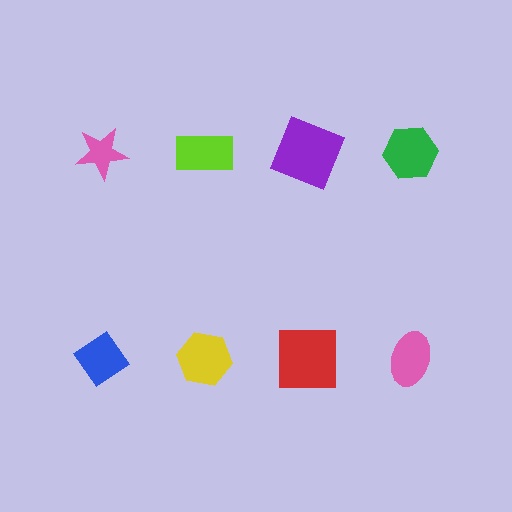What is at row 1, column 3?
A purple square.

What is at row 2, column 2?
A yellow hexagon.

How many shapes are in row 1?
4 shapes.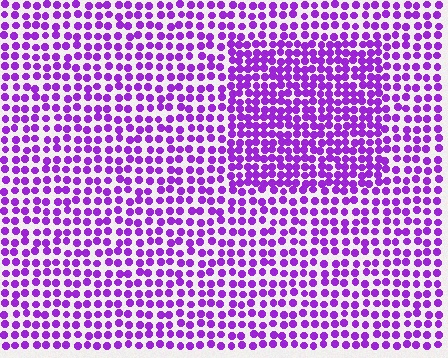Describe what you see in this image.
The image contains small purple elements arranged at two different densities. A rectangle-shaped region is visible where the elements are more densely packed than the surrounding area.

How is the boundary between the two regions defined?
The boundary is defined by a change in element density (approximately 1.6x ratio). All elements are the same color, size, and shape.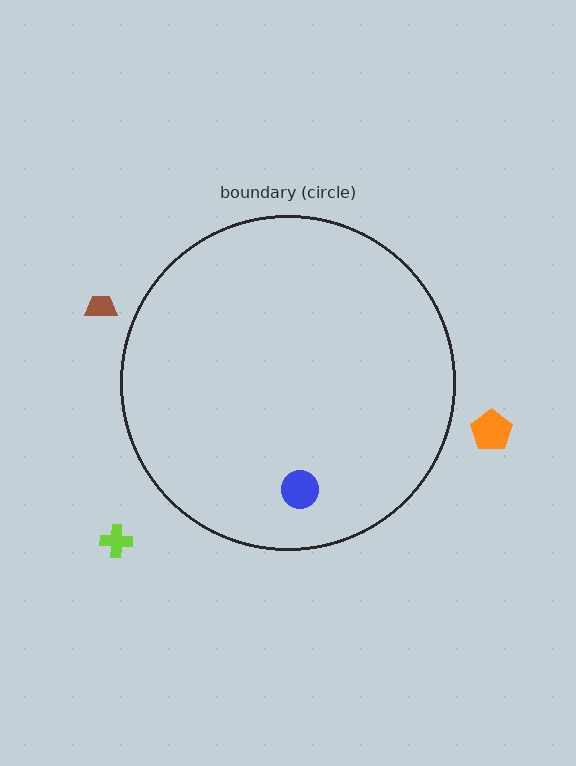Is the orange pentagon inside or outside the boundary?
Outside.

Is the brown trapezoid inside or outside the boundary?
Outside.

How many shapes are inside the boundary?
1 inside, 3 outside.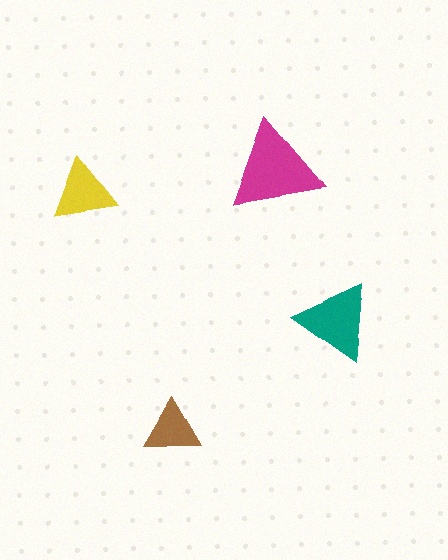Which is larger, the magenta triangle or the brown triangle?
The magenta one.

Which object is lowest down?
The brown triangle is bottommost.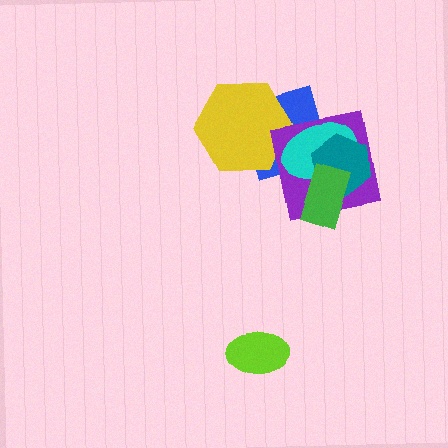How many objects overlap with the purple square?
4 objects overlap with the purple square.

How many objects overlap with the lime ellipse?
0 objects overlap with the lime ellipse.